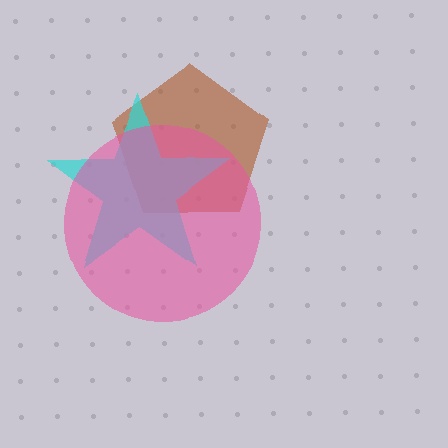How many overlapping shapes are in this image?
There are 3 overlapping shapes in the image.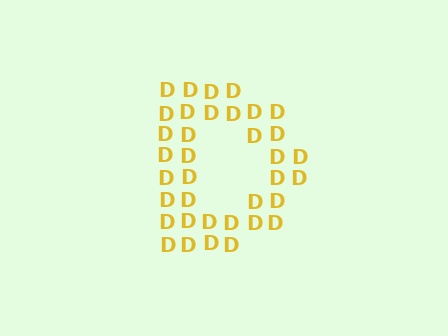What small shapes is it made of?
It is made of small letter D's.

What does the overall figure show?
The overall figure shows the letter D.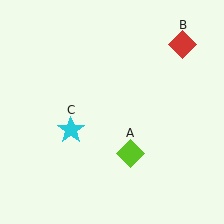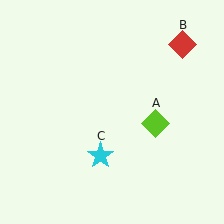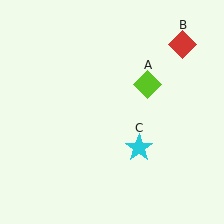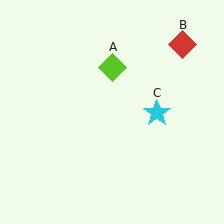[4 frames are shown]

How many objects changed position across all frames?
2 objects changed position: lime diamond (object A), cyan star (object C).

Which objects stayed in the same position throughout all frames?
Red diamond (object B) remained stationary.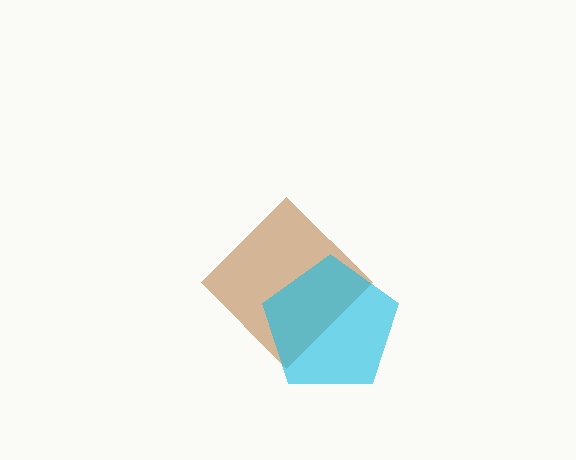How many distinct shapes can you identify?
There are 2 distinct shapes: a brown diamond, a cyan pentagon.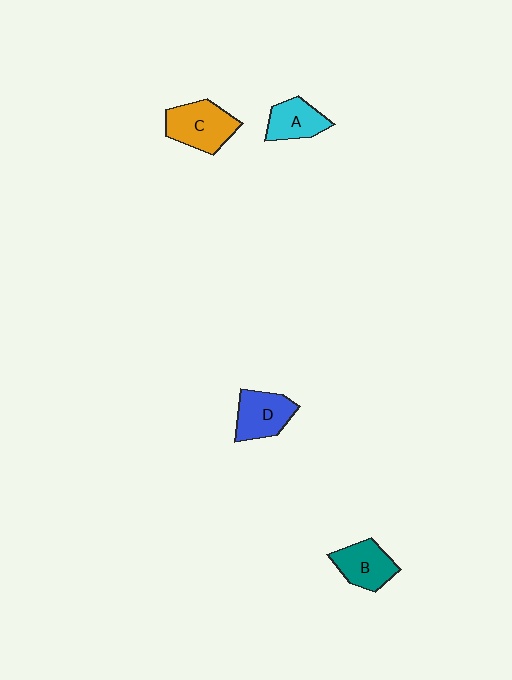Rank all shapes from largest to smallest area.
From largest to smallest: C (orange), D (blue), B (teal), A (cyan).